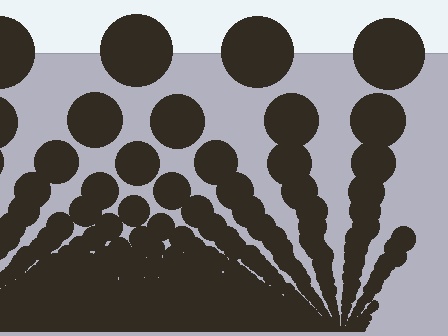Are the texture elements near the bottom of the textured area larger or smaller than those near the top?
Smaller. The gradient is inverted — elements near the bottom are smaller and denser.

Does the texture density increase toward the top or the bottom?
Density increases toward the bottom.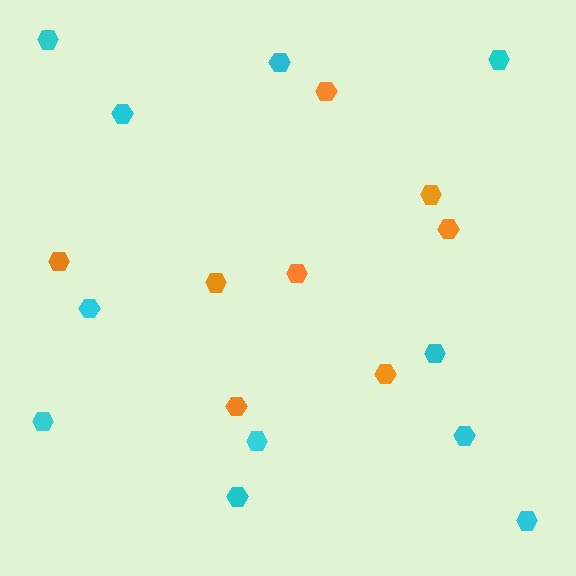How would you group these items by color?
There are 2 groups: one group of orange hexagons (8) and one group of cyan hexagons (11).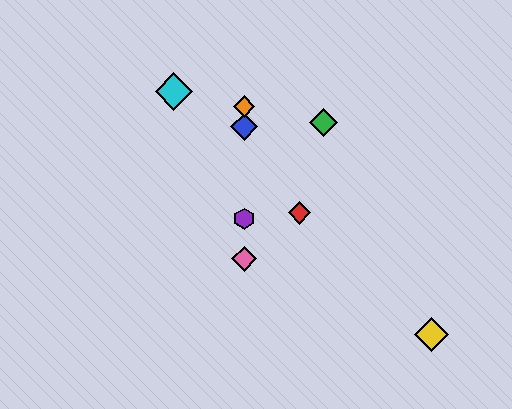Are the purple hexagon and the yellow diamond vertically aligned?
No, the purple hexagon is at x≈244 and the yellow diamond is at x≈432.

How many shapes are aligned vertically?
4 shapes (the blue diamond, the purple hexagon, the orange diamond, the pink diamond) are aligned vertically.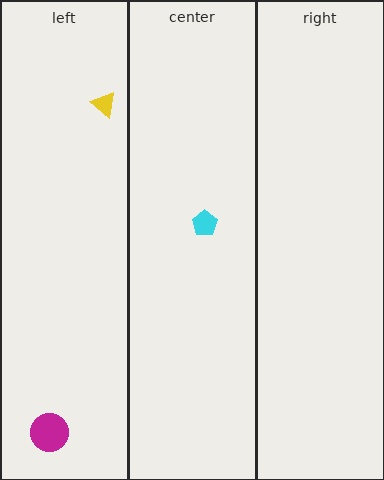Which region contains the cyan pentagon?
The center region.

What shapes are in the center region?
The cyan pentagon.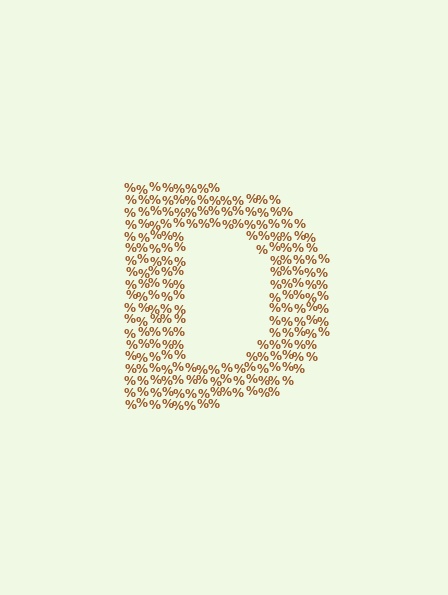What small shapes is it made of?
It is made of small percent signs.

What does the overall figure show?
The overall figure shows the letter D.